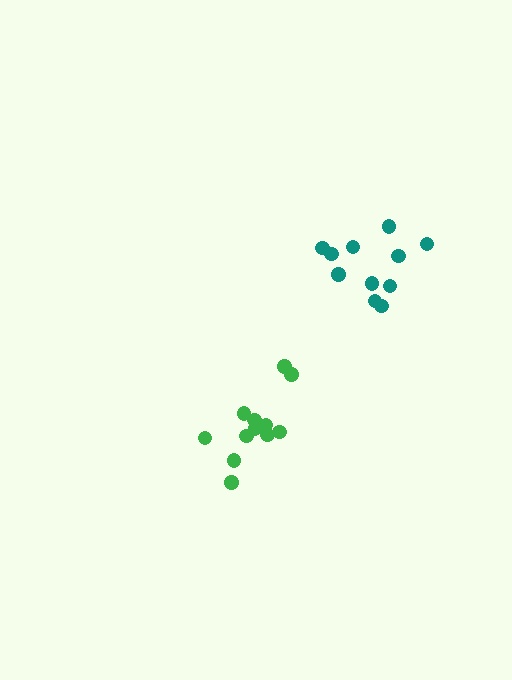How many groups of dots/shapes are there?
There are 2 groups.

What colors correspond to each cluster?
The clusters are colored: teal, green.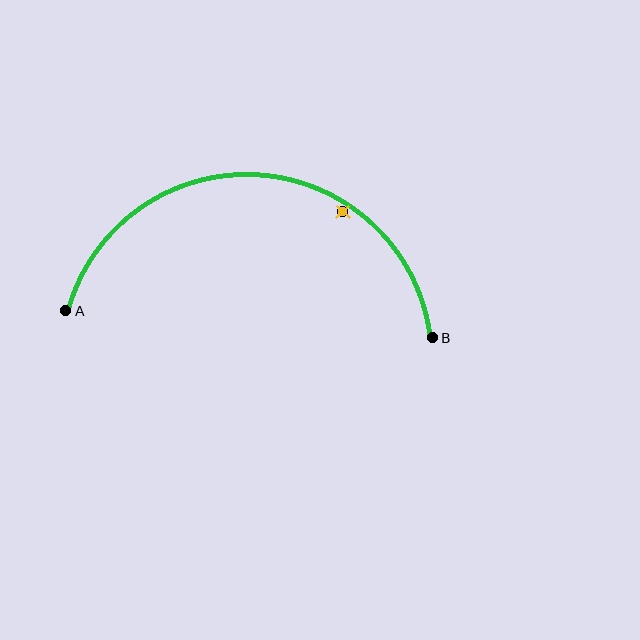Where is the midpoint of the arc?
The arc midpoint is the point on the curve farthest from the straight line joining A and B. It sits above that line.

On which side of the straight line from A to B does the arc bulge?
The arc bulges above the straight line connecting A and B.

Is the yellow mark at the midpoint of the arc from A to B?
No — the yellow mark does not lie on the arc at all. It sits slightly inside the curve.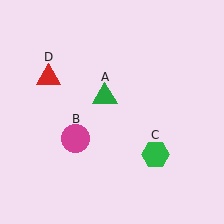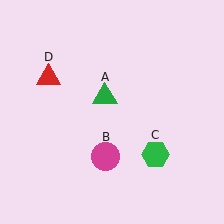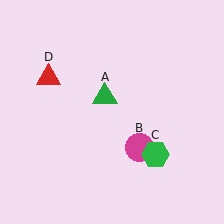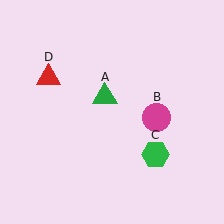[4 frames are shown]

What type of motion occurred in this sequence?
The magenta circle (object B) rotated counterclockwise around the center of the scene.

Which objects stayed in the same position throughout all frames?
Green triangle (object A) and green hexagon (object C) and red triangle (object D) remained stationary.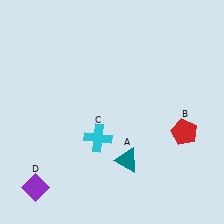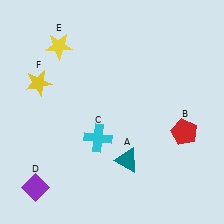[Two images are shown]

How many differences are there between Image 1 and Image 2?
There are 2 differences between the two images.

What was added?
A yellow star (E), a yellow star (F) were added in Image 2.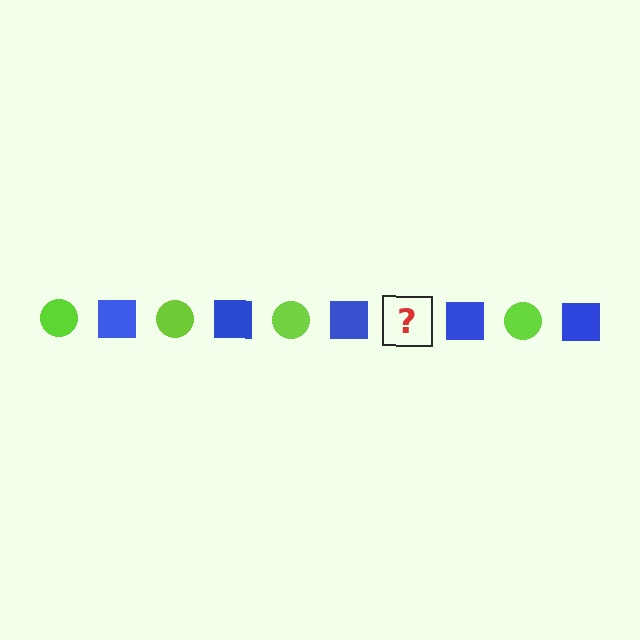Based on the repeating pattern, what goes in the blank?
The blank should be a lime circle.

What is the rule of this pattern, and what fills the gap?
The rule is that the pattern alternates between lime circle and blue square. The gap should be filled with a lime circle.